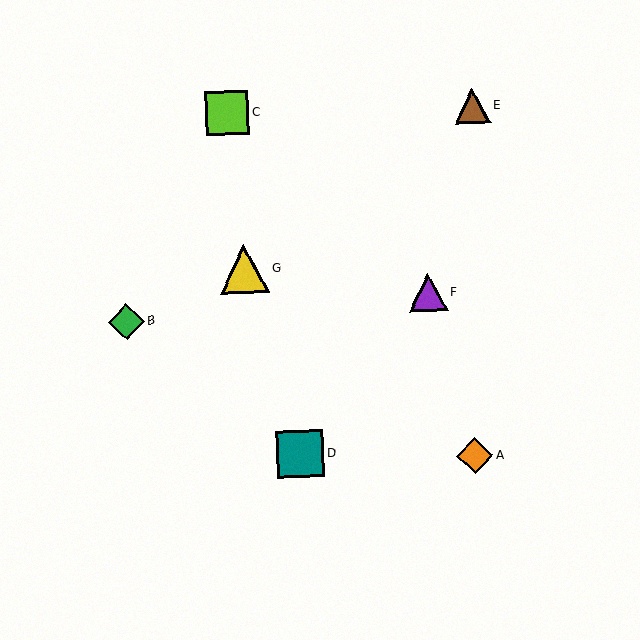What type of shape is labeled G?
Shape G is a yellow triangle.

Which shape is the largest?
The yellow triangle (labeled G) is the largest.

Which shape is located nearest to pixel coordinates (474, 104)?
The brown triangle (labeled E) at (472, 106) is nearest to that location.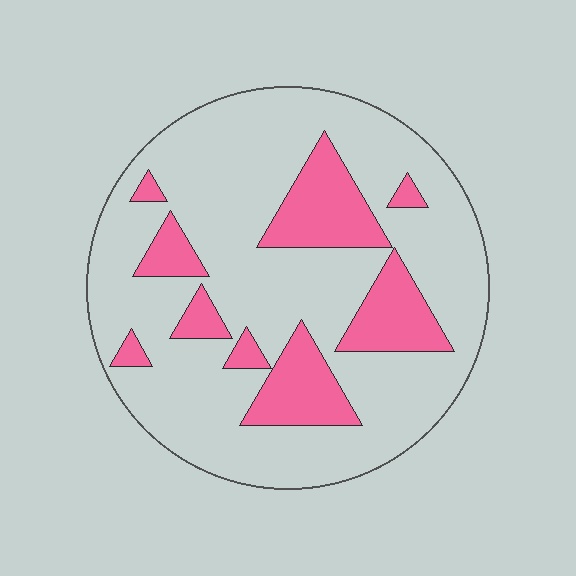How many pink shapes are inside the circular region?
9.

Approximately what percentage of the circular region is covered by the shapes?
Approximately 25%.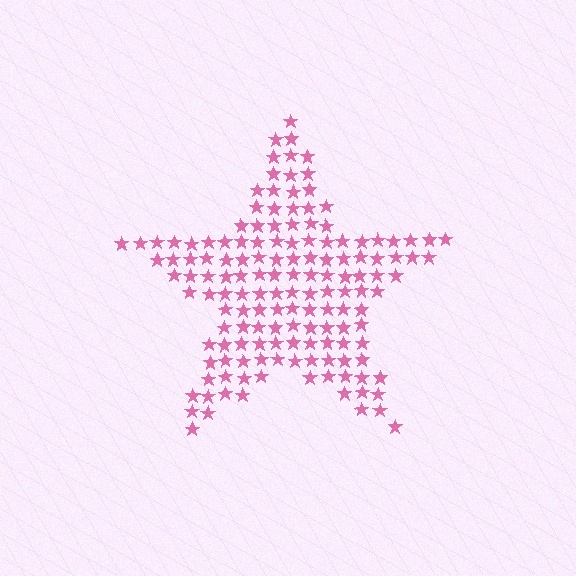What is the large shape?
The large shape is a star.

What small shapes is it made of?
It is made of small stars.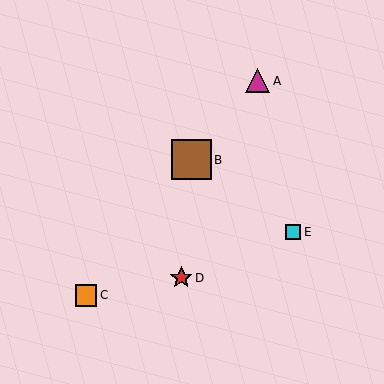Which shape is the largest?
The brown square (labeled B) is the largest.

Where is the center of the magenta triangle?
The center of the magenta triangle is at (258, 81).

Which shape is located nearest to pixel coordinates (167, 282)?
The red star (labeled D) at (181, 278) is nearest to that location.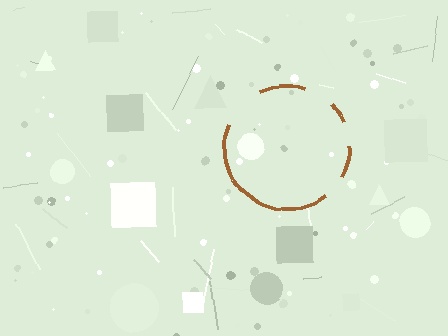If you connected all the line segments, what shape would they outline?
They would outline a circle.